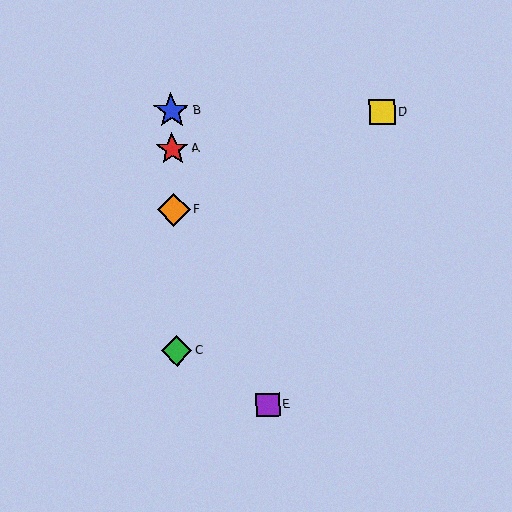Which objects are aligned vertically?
Objects A, B, C, F are aligned vertically.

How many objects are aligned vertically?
4 objects (A, B, C, F) are aligned vertically.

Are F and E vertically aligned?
No, F is at x≈174 and E is at x≈268.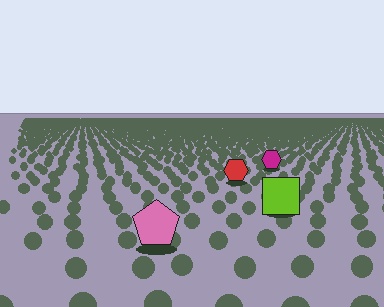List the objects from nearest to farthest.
From nearest to farthest: the pink pentagon, the lime square, the red hexagon, the magenta hexagon.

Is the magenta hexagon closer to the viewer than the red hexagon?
No. The red hexagon is closer — you can tell from the texture gradient: the ground texture is coarser near it.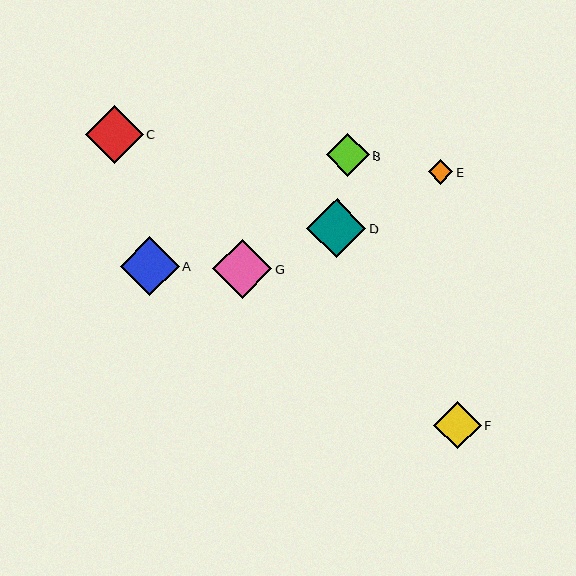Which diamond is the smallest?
Diamond E is the smallest with a size of approximately 24 pixels.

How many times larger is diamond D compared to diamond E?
Diamond D is approximately 2.4 times the size of diamond E.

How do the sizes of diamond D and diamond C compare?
Diamond D and diamond C are approximately the same size.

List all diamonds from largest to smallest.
From largest to smallest: A, D, G, C, F, B, E.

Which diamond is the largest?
Diamond A is the largest with a size of approximately 59 pixels.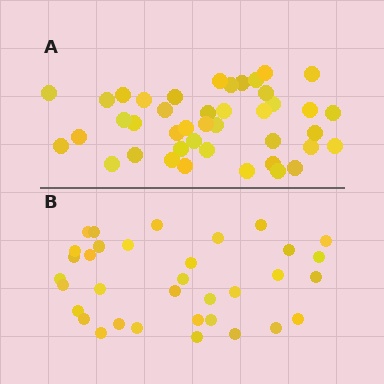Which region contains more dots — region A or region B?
Region A (the top region) has more dots.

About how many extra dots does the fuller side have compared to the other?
Region A has roughly 8 or so more dots than region B.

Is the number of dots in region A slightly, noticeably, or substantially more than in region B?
Region A has only slightly more — the two regions are fairly close. The ratio is roughly 1.2 to 1.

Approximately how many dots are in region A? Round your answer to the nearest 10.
About 40 dots. (The exact count is 42, which rounds to 40.)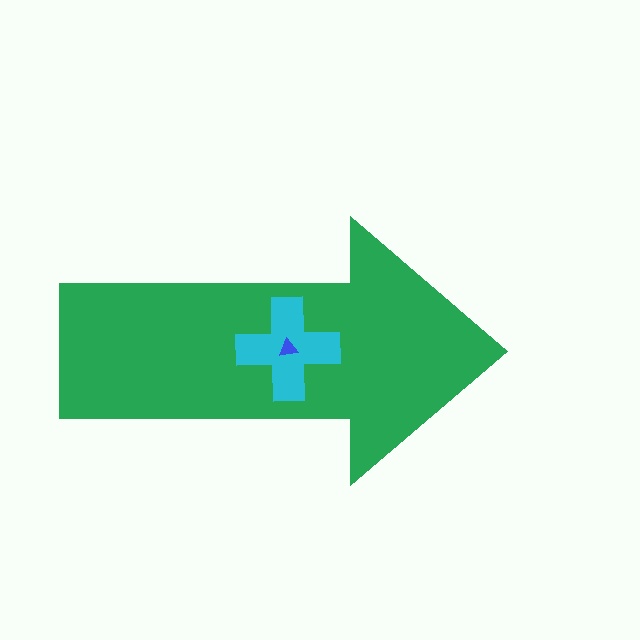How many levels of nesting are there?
3.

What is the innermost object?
The blue triangle.